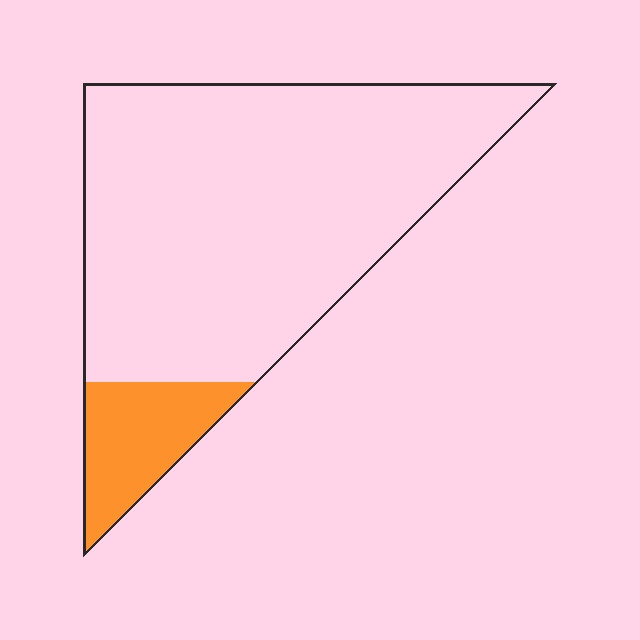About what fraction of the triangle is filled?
About one eighth (1/8).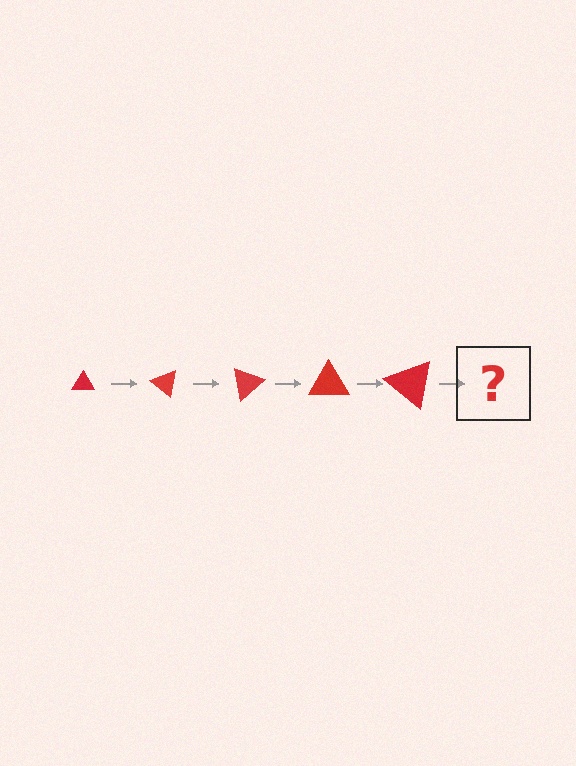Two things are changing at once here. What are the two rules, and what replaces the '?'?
The two rules are that the triangle grows larger each step and it rotates 40 degrees each step. The '?' should be a triangle, larger than the previous one and rotated 200 degrees from the start.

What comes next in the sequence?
The next element should be a triangle, larger than the previous one and rotated 200 degrees from the start.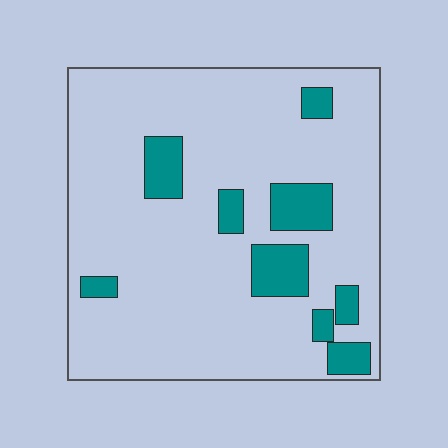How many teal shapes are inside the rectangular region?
9.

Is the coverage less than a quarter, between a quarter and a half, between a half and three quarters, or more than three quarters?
Less than a quarter.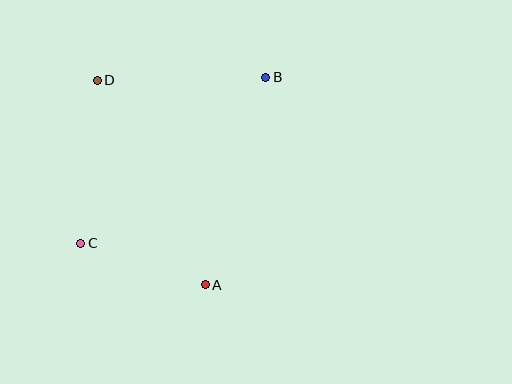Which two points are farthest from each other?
Points B and C are farthest from each other.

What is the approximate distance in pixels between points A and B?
The distance between A and B is approximately 216 pixels.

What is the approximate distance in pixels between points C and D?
The distance between C and D is approximately 164 pixels.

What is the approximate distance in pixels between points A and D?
The distance between A and D is approximately 231 pixels.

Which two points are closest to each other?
Points A and C are closest to each other.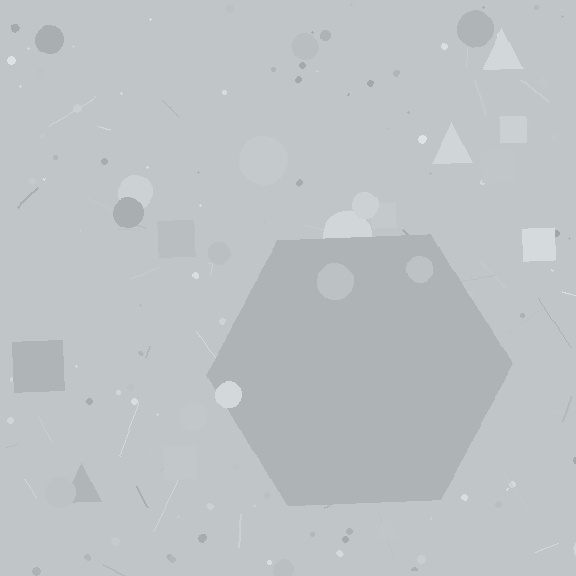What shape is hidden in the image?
A hexagon is hidden in the image.